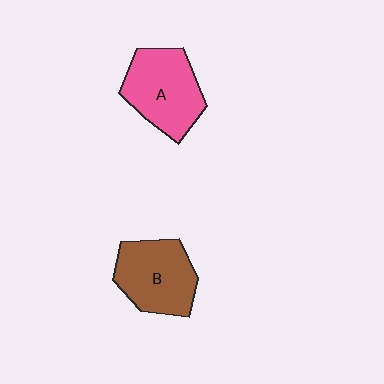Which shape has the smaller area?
Shape B (brown).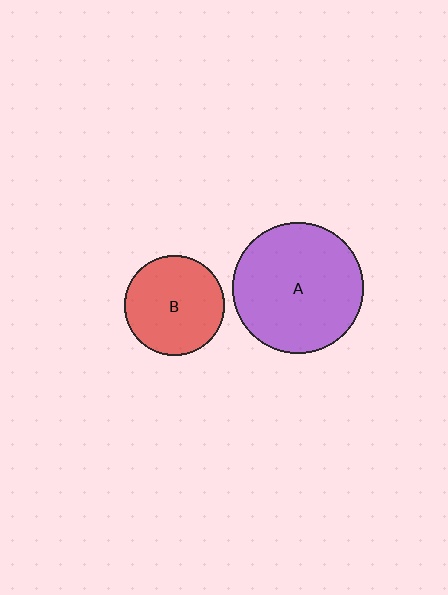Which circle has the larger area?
Circle A (purple).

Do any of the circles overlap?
No, none of the circles overlap.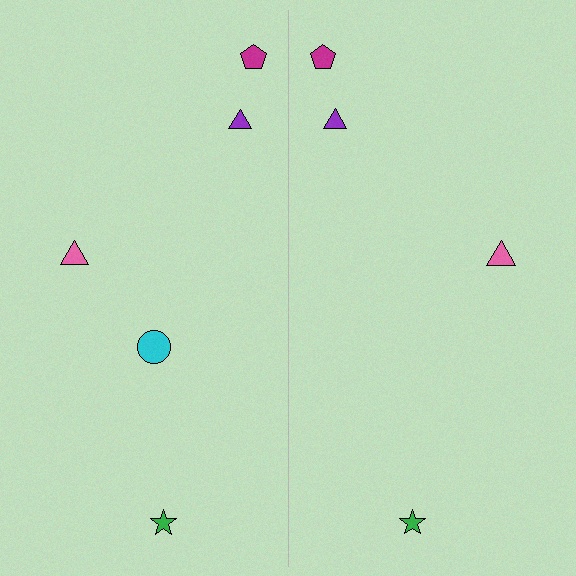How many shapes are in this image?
There are 9 shapes in this image.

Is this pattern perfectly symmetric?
No, the pattern is not perfectly symmetric. A cyan circle is missing from the right side.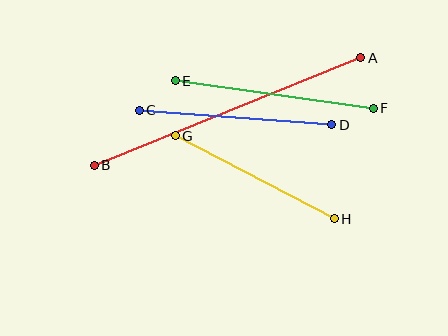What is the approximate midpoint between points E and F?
The midpoint is at approximately (274, 95) pixels.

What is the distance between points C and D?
The distance is approximately 193 pixels.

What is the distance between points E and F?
The distance is approximately 200 pixels.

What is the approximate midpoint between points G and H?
The midpoint is at approximately (255, 177) pixels.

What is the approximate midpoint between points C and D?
The midpoint is at approximately (235, 117) pixels.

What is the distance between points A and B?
The distance is approximately 287 pixels.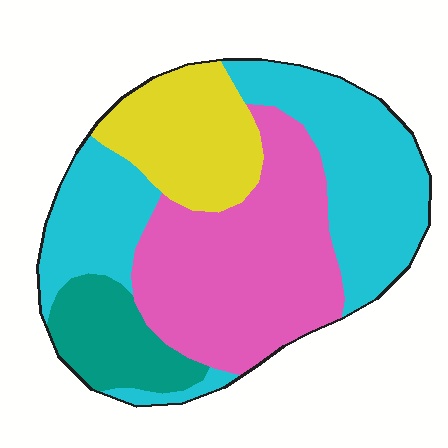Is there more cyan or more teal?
Cyan.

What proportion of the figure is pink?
Pink covers roughly 35% of the figure.